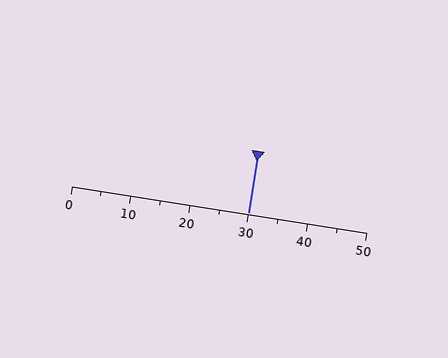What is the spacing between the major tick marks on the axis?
The major ticks are spaced 10 apart.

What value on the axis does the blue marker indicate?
The marker indicates approximately 30.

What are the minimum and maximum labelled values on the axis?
The axis runs from 0 to 50.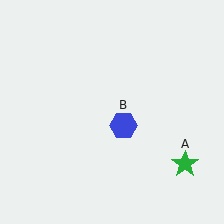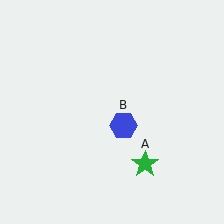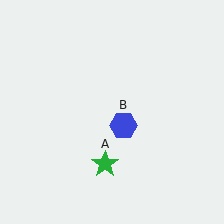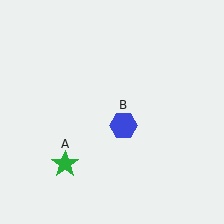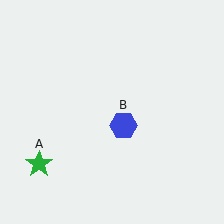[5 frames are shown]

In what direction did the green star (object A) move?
The green star (object A) moved left.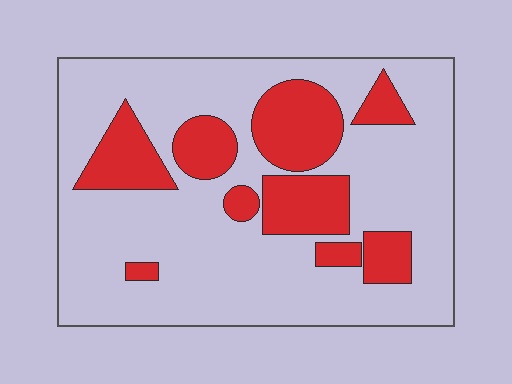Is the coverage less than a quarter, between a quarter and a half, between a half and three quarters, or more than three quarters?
Between a quarter and a half.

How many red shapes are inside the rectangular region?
9.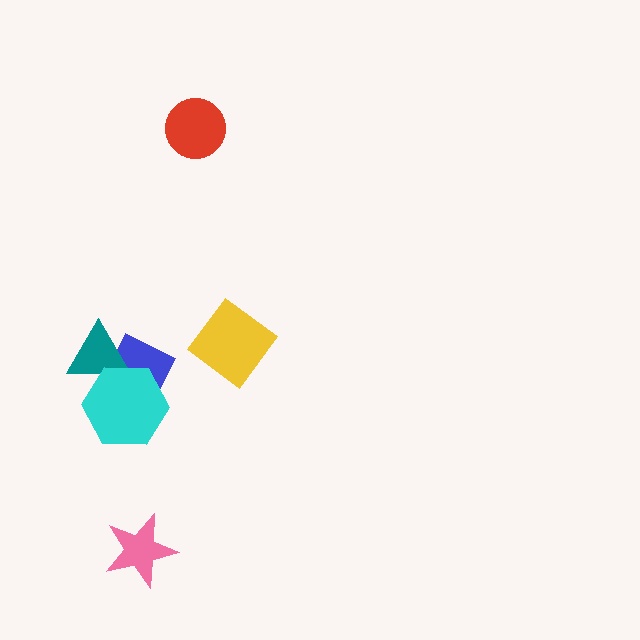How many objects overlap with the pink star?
0 objects overlap with the pink star.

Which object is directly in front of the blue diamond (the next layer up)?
The teal triangle is directly in front of the blue diamond.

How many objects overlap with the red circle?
0 objects overlap with the red circle.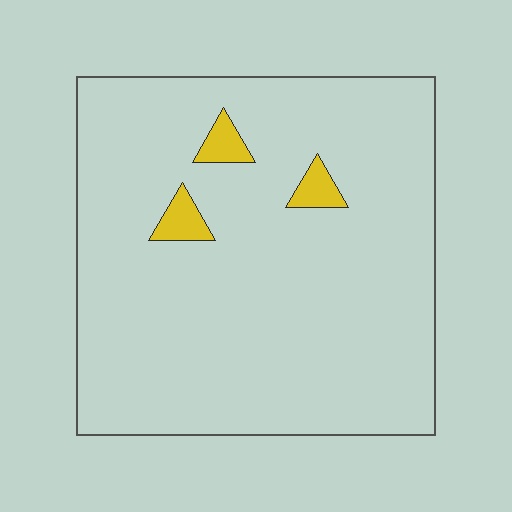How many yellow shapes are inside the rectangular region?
3.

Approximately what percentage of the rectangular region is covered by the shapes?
Approximately 5%.